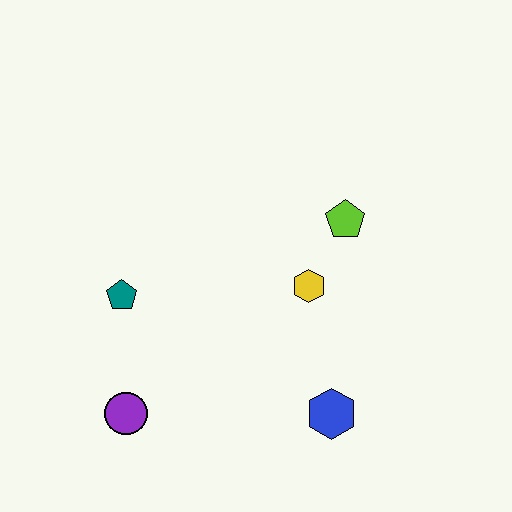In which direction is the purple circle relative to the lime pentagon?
The purple circle is to the left of the lime pentagon.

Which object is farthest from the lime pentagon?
The purple circle is farthest from the lime pentagon.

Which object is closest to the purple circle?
The teal pentagon is closest to the purple circle.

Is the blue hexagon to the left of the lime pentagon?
Yes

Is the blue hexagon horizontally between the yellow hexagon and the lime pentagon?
Yes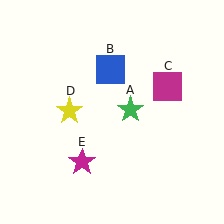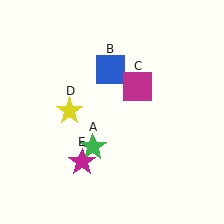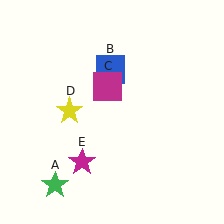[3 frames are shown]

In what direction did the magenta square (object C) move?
The magenta square (object C) moved left.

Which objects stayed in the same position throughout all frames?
Blue square (object B) and yellow star (object D) and magenta star (object E) remained stationary.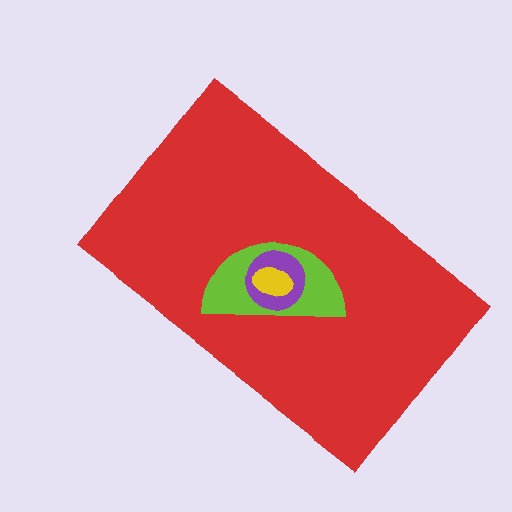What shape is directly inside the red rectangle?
The lime semicircle.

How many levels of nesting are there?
4.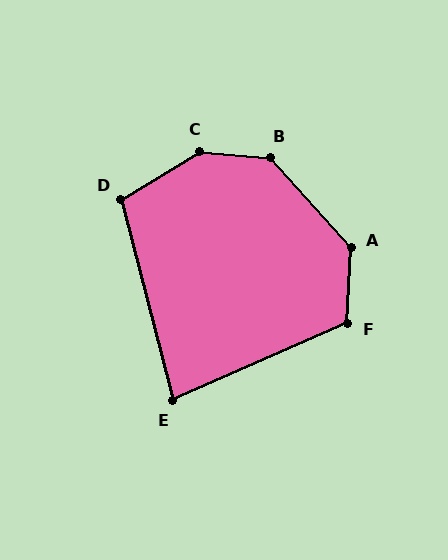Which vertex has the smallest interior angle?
E, at approximately 81 degrees.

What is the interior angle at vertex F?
Approximately 116 degrees (obtuse).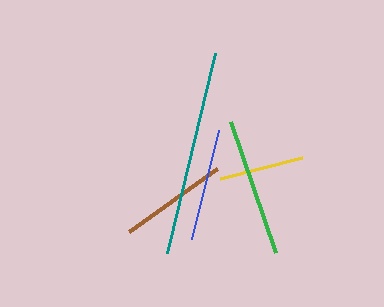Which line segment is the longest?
The teal line is the longest at approximately 206 pixels.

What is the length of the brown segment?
The brown segment is approximately 108 pixels long.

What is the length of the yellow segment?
The yellow segment is approximately 85 pixels long.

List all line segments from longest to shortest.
From longest to shortest: teal, green, blue, brown, yellow.